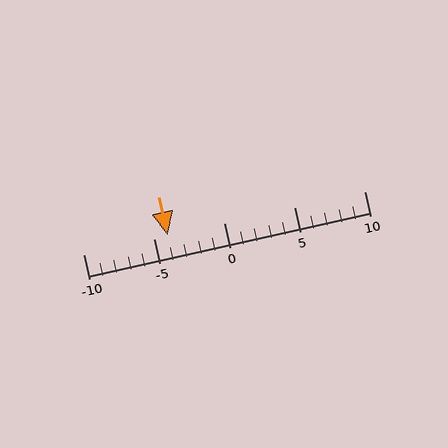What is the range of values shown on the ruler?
The ruler shows values from -10 to 10.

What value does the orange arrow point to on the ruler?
The orange arrow points to approximately -4.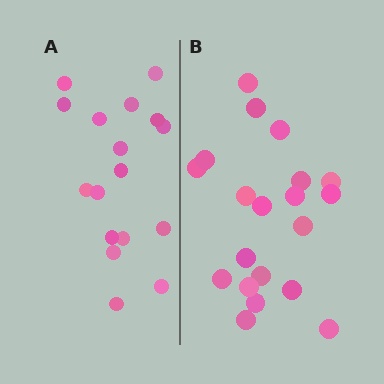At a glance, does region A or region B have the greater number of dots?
Region B (the right region) has more dots.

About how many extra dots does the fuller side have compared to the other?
Region B has just a few more — roughly 2 or 3 more dots than region A.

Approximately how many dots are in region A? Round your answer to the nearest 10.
About 20 dots. (The exact count is 17, which rounds to 20.)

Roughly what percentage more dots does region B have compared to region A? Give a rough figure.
About 20% more.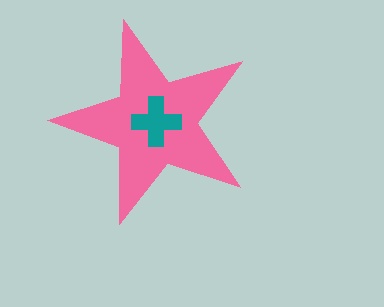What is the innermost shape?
The teal cross.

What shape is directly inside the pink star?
The teal cross.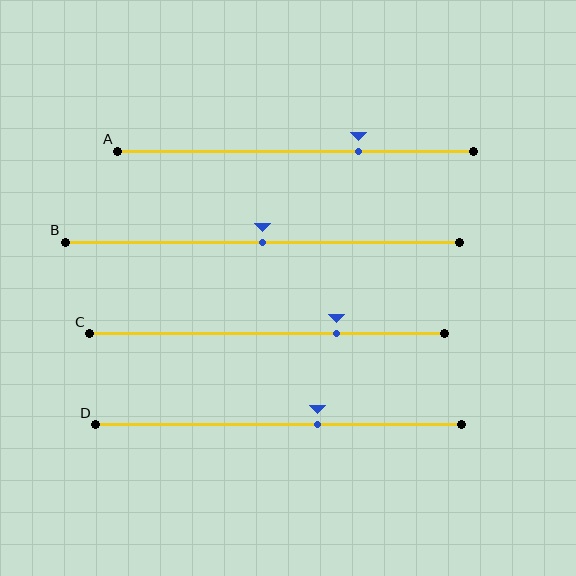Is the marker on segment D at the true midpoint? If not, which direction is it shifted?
No, the marker on segment D is shifted to the right by about 11% of the segment length.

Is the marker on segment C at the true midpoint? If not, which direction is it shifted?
No, the marker on segment C is shifted to the right by about 20% of the segment length.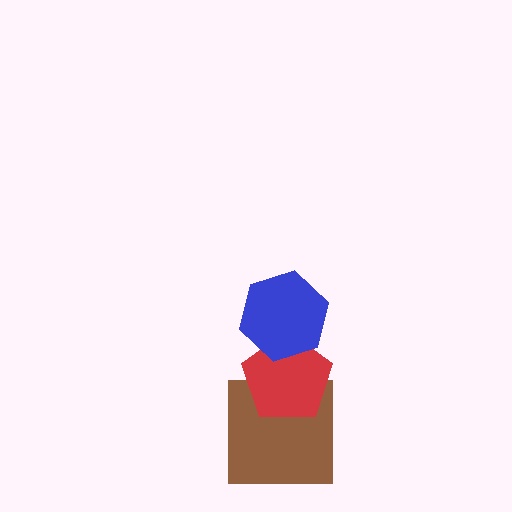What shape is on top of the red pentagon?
The blue hexagon is on top of the red pentagon.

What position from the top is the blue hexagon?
The blue hexagon is 1st from the top.